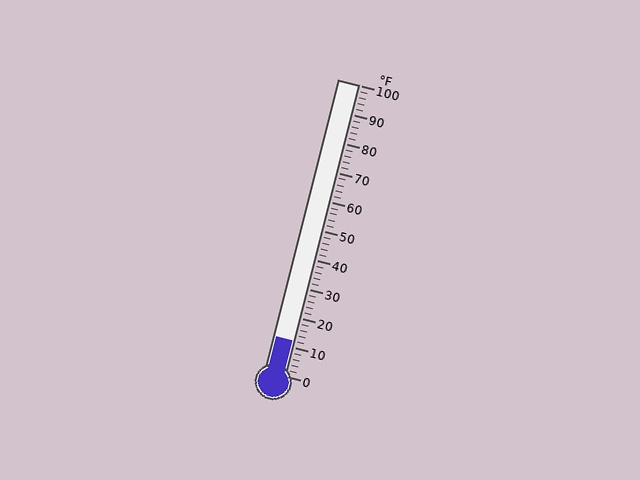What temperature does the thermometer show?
The thermometer shows approximately 12°F.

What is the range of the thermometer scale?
The thermometer scale ranges from 0°F to 100°F.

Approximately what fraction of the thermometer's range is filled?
The thermometer is filled to approximately 10% of its range.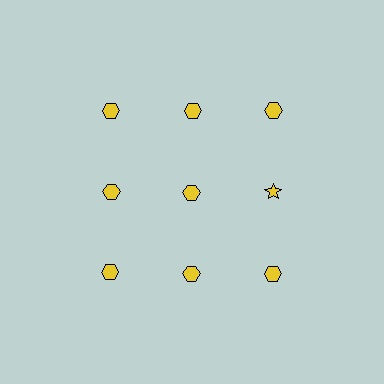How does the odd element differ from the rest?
It has a different shape: star instead of hexagon.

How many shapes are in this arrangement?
There are 9 shapes arranged in a grid pattern.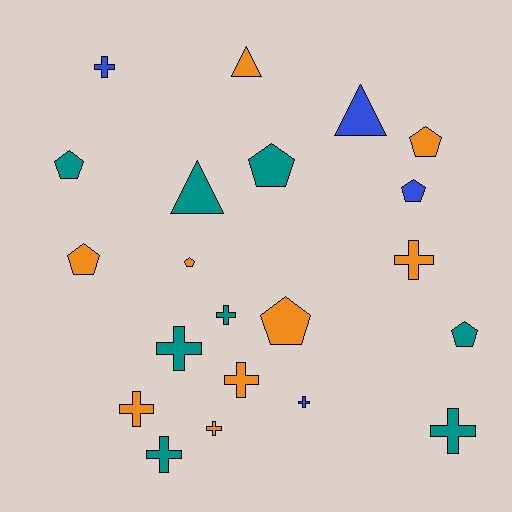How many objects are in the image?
There are 21 objects.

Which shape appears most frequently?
Cross, with 10 objects.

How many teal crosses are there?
There are 4 teal crosses.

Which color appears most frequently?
Orange, with 9 objects.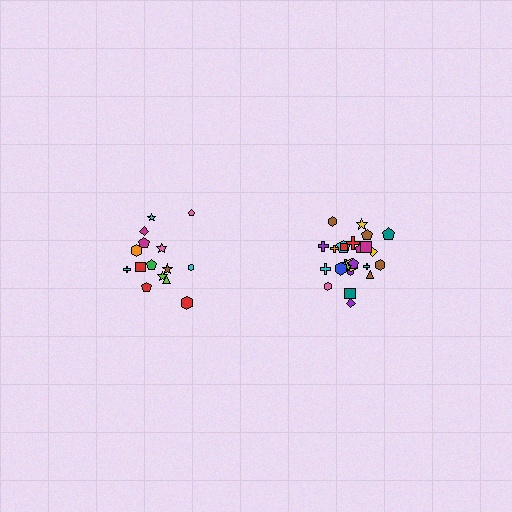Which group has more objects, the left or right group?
The right group.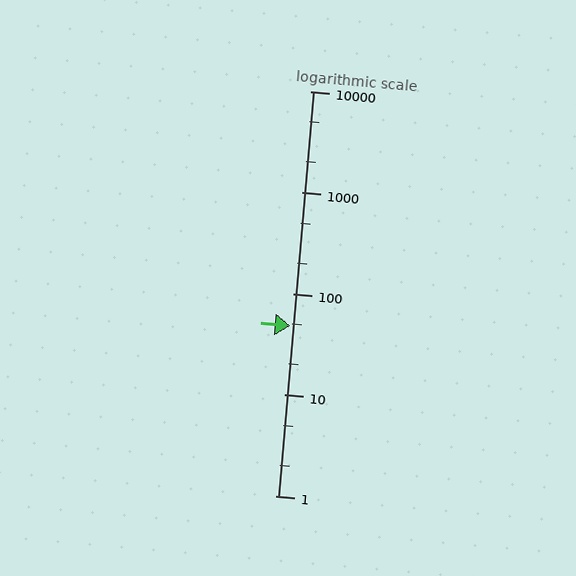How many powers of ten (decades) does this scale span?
The scale spans 4 decades, from 1 to 10000.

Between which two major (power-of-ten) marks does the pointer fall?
The pointer is between 10 and 100.